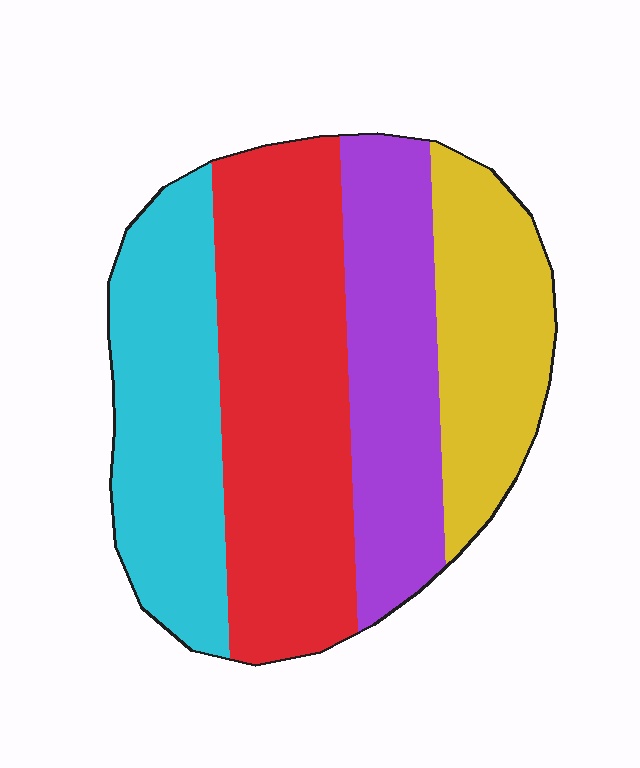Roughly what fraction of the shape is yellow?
Yellow covers 19% of the shape.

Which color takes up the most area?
Red, at roughly 35%.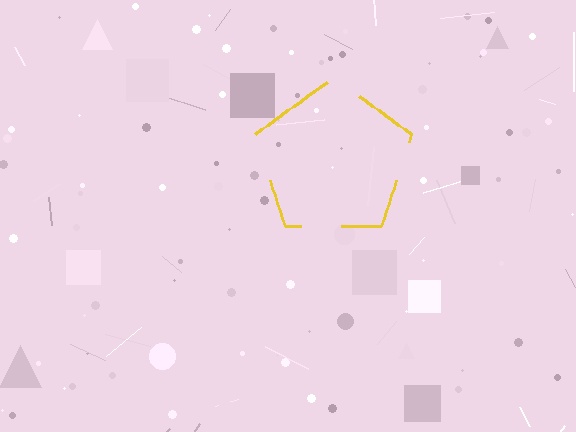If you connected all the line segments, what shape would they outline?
They would outline a pentagon.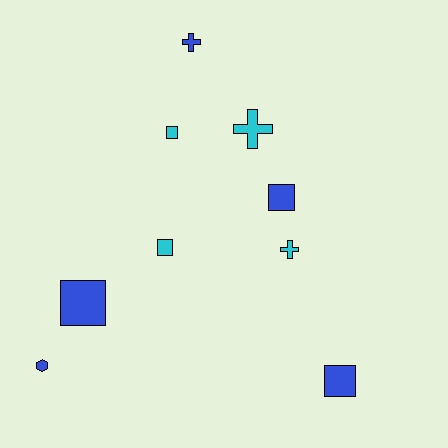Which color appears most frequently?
Blue, with 5 objects.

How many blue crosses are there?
There is 1 blue cross.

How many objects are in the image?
There are 9 objects.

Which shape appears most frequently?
Square, with 5 objects.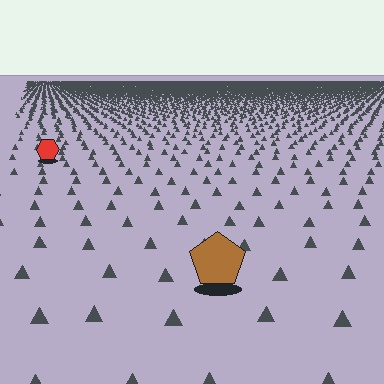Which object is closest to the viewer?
The brown pentagon is closest. The texture marks near it are larger and more spread out.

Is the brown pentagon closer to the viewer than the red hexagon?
Yes. The brown pentagon is closer — you can tell from the texture gradient: the ground texture is coarser near it.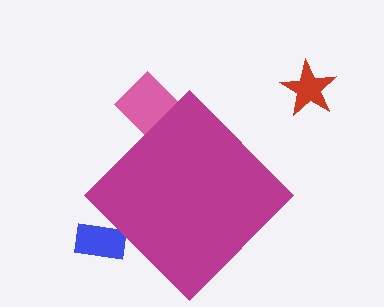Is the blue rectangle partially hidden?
Yes, the blue rectangle is partially hidden behind the magenta diamond.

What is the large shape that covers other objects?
A magenta diamond.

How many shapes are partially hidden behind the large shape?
2 shapes are partially hidden.